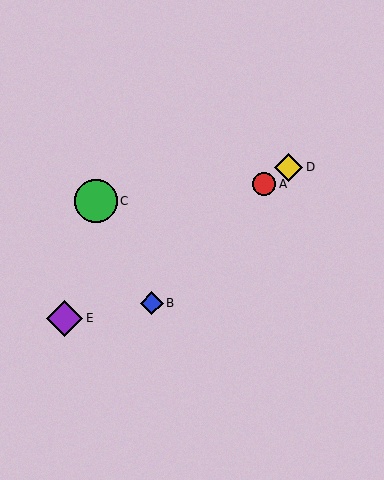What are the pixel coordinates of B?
Object B is at (152, 303).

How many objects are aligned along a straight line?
3 objects (A, D, E) are aligned along a straight line.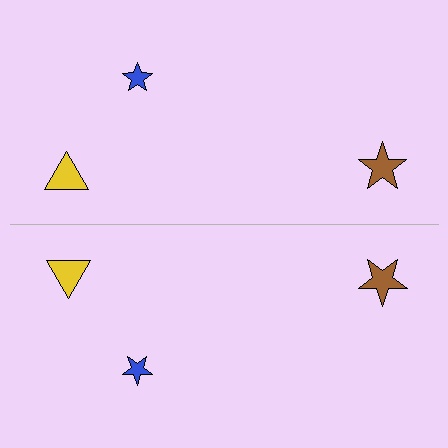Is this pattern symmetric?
Yes, this pattern has bilateral (reflection) symmetry.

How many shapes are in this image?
There are 6 shapes in this image.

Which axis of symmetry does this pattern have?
The pattern has a horizontal axis of symmetry running through the center of the image.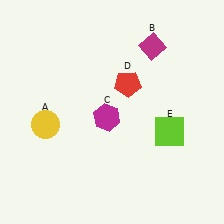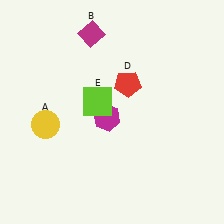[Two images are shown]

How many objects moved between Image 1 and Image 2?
2 objects moved between the two images.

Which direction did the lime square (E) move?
The lime square (E) moved left.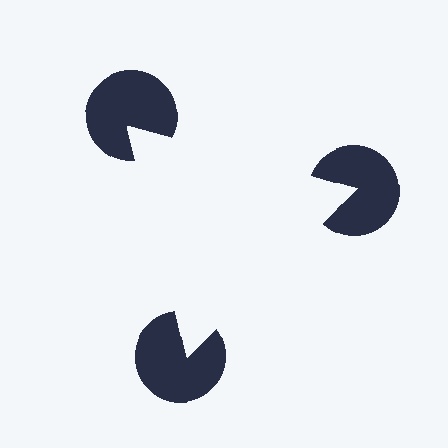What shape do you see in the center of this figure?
An illusory triangle — its edges are inferred from the aligned wedge cuts in the pac-man discs, not physically drawn.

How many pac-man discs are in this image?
There are 3 — one at each vertex of the illusory triangle.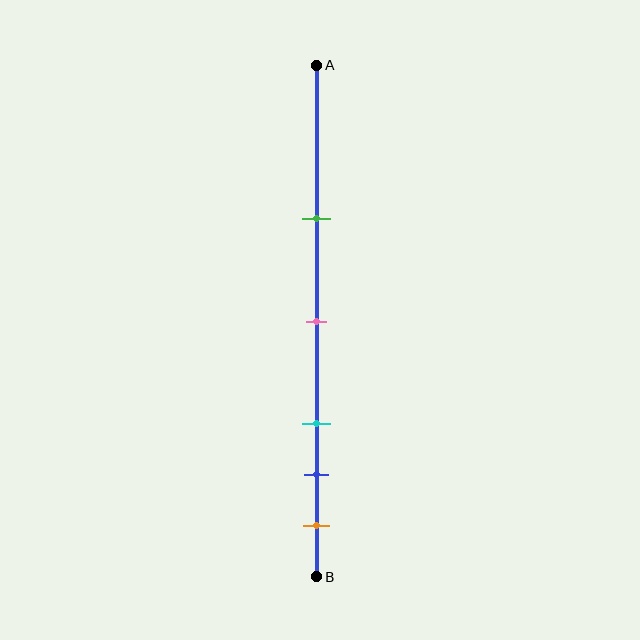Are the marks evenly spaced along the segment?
No, the marks are not evenly spaced.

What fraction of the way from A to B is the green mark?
The green mark is approximately 30% (0.3) of the way from A to B.